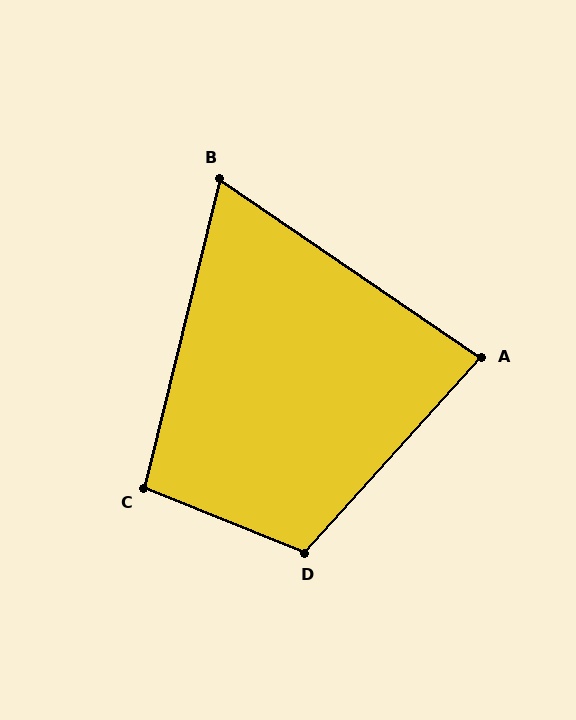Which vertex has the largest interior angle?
D, at approximately 110 degrees.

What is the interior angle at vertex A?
Approximately 82 degrees (acute).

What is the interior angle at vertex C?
Approximately 98 degrees (obtuse).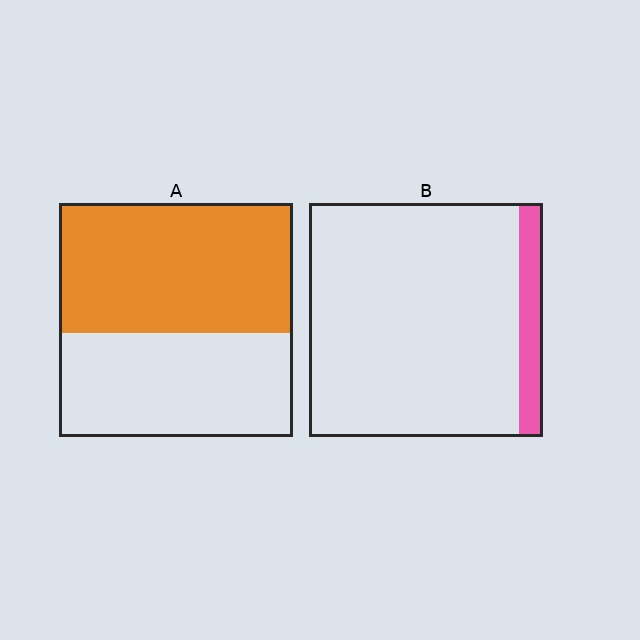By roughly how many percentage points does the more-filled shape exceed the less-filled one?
By roughly 45 percentage points (A over B).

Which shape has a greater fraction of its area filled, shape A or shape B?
Shape A.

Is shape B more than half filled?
No.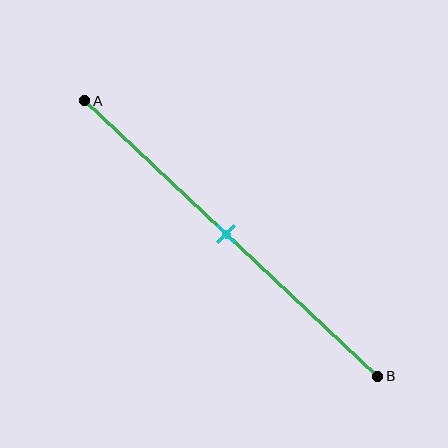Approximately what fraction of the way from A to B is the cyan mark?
The cyan mark is approximately 50% of the way from A to B.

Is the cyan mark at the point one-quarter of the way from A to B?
No, the mark is at about 50% from A, not at the 25% one-quarter point.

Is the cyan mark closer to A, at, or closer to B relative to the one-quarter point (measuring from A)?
The cyan mark is closer to point B than the one-quarter point of segment AB.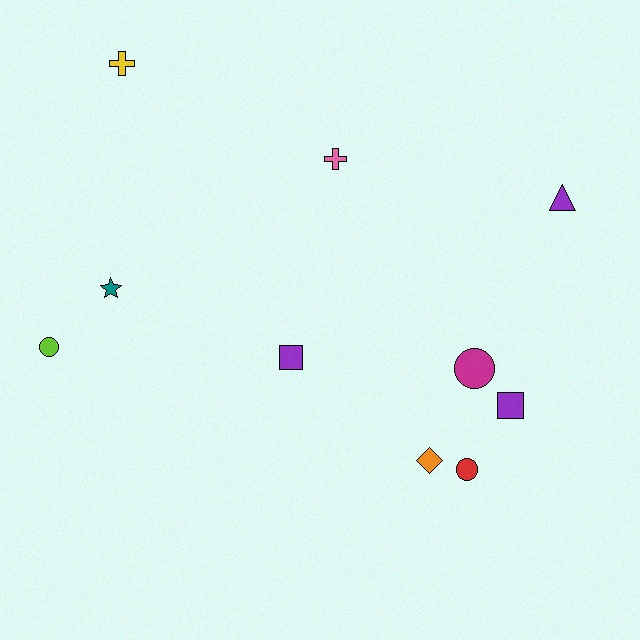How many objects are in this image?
There are 10 objects.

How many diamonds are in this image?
There is 1 diamond.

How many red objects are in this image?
There is 1 red object.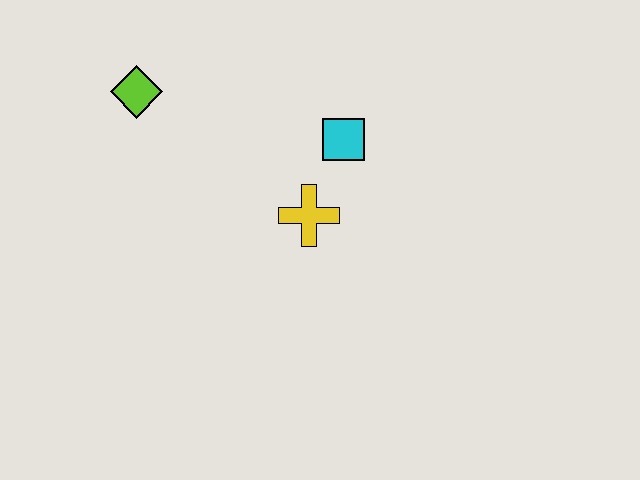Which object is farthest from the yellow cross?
The lime diamond is farthest from the yellow cross.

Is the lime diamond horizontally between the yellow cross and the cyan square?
No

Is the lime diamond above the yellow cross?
Yes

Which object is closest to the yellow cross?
The cyan square is closest to the yellow cross.